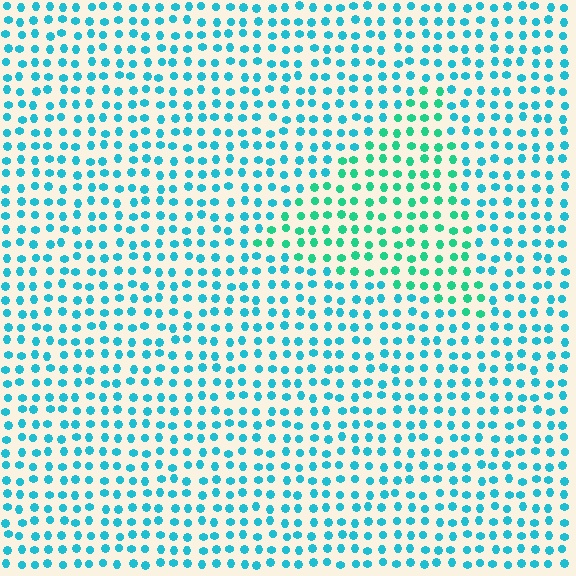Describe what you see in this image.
The image is filled with small cyan elements in a uniform arrangement. A triangle-shaped region is visible where the elements are tinted to a slightly different hue, forming a subtle color boundary.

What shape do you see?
I see a triangle.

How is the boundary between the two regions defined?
The boundary is defined purely by a slight shift in hue (about 31 degrees). Spacing, size, and orientation are identical on both sides.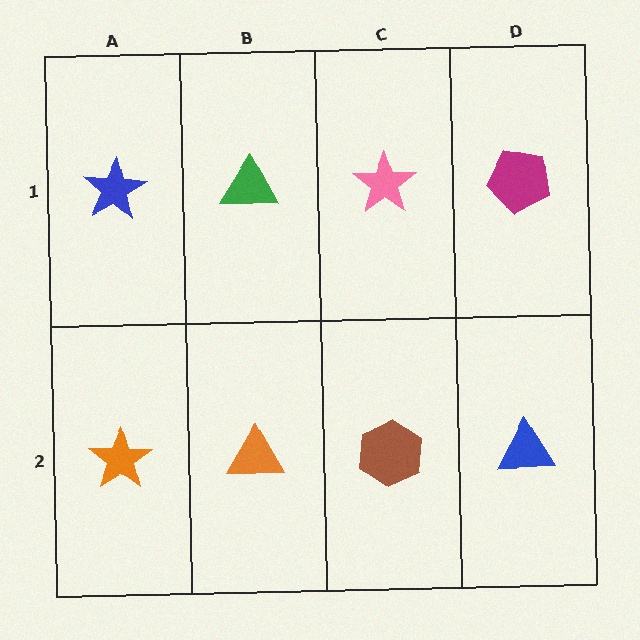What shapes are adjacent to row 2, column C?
A pink star (row 1, column C), an orange triangle (row 2, column B), a blue triangle (row 2, column D).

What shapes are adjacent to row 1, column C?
A brown hexagon (row 2, column C), a green triangle (row 1, column B), a magenta pentagon (row 1, column D).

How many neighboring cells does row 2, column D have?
2.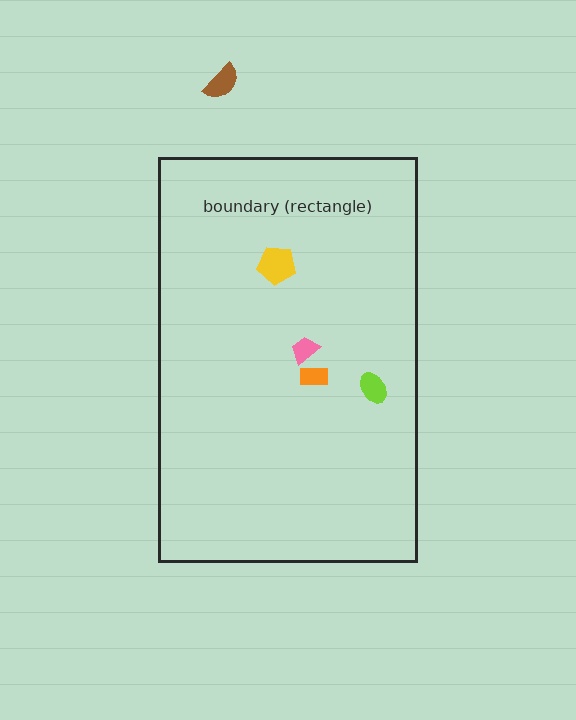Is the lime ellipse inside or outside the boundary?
Inside.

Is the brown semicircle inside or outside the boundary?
Outside.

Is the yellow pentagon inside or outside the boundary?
Inside.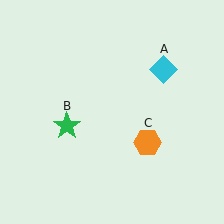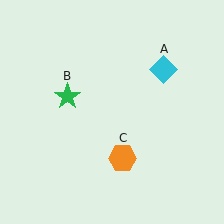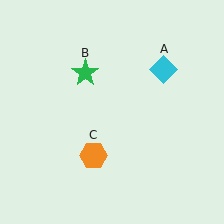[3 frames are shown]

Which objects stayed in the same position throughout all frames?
Cyan diamond (object A) remained stationary.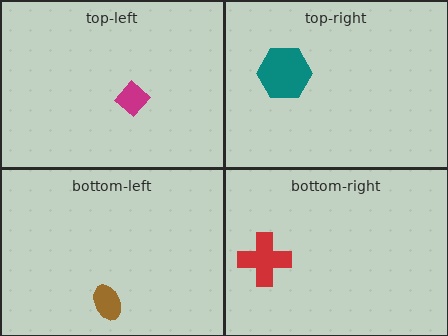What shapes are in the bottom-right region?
The red cross.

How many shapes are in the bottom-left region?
1.